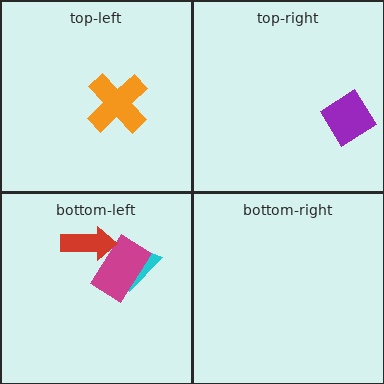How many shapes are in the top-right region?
1.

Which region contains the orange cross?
The top-left region.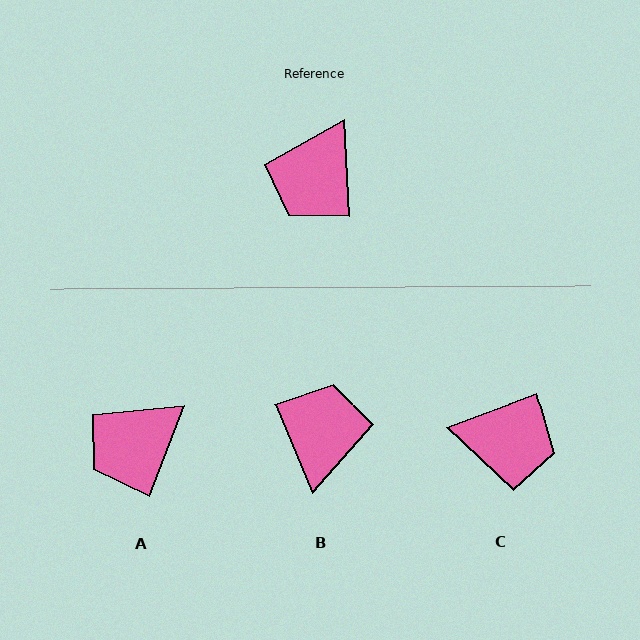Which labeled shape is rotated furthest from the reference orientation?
B, about 161 degrees away.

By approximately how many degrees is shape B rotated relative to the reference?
Approximately 161 degrees clockwise.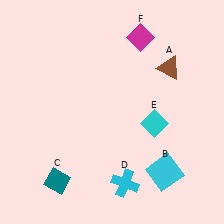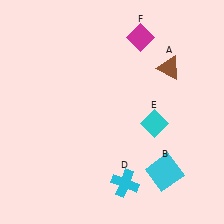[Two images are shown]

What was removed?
The teal diamond (C) was removed in Image 2.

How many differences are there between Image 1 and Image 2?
There is 1 difference between the two images.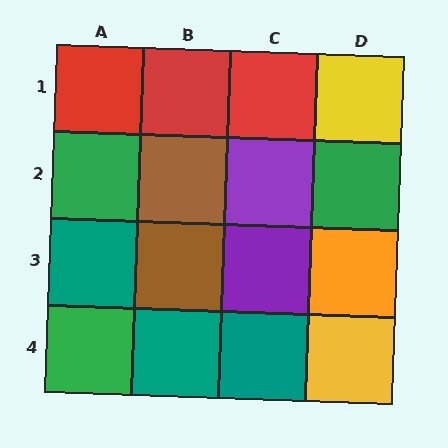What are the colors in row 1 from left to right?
Red, red, red, yellow.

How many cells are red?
3 cells are red.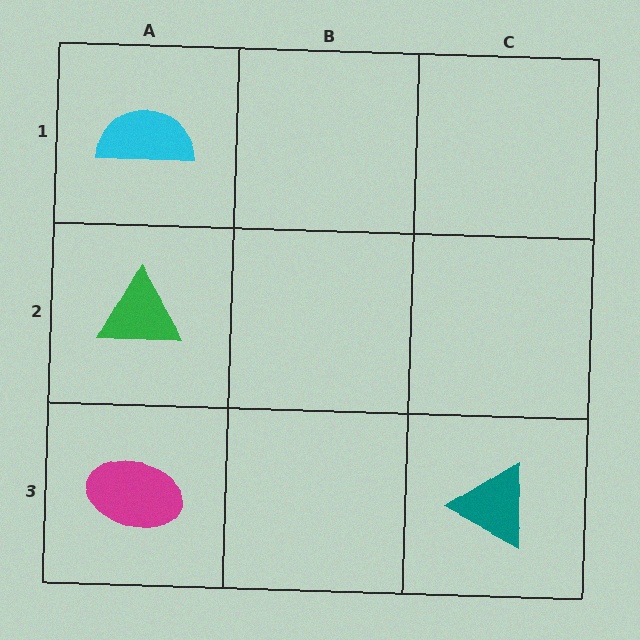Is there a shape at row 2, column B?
No, that cell is empty.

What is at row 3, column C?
A teal triangle.